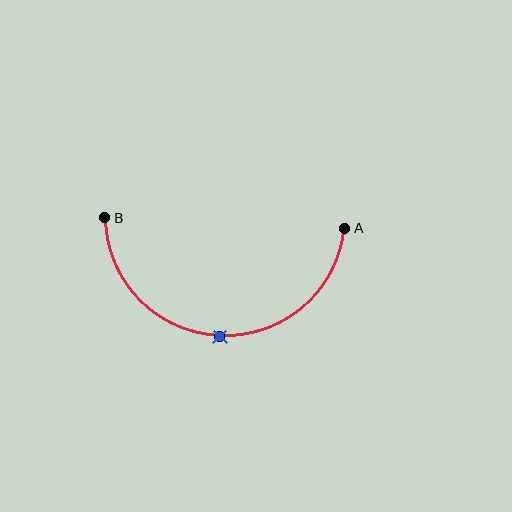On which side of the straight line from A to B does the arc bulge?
The arc bulges below the straight line connecting A and B.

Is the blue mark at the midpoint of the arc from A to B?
Yes. The blue mark lies on the arc at equal arc-length from both A and B — it is the arc midpoint.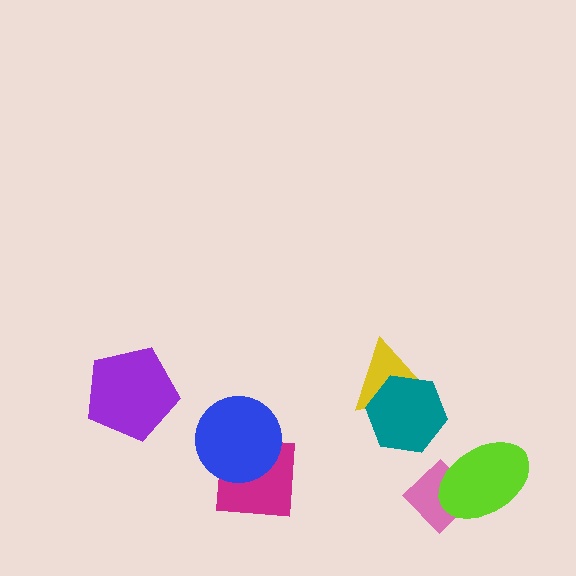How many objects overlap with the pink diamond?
1 object overlaps with the pink diamond.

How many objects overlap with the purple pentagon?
0 objects overlap with the purple pentagon.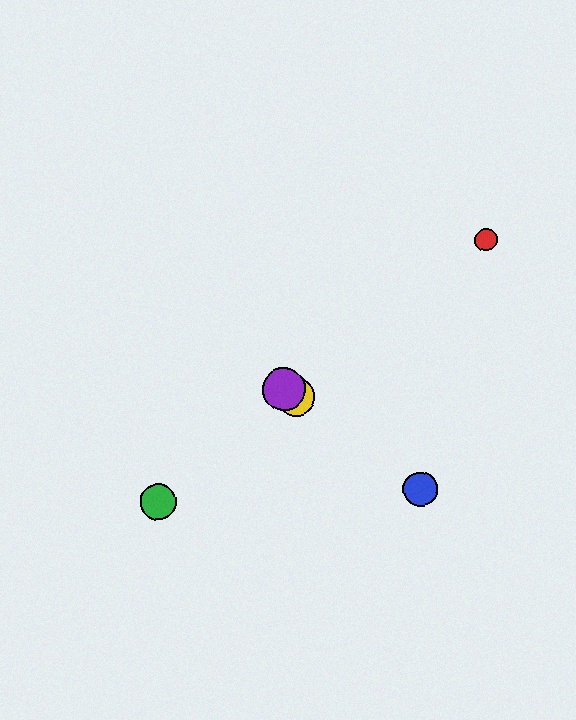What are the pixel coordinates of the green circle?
The green circle is at (158, 502).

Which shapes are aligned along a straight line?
The blue circle, the yellow circle, the purple circle are aligned along a straight line.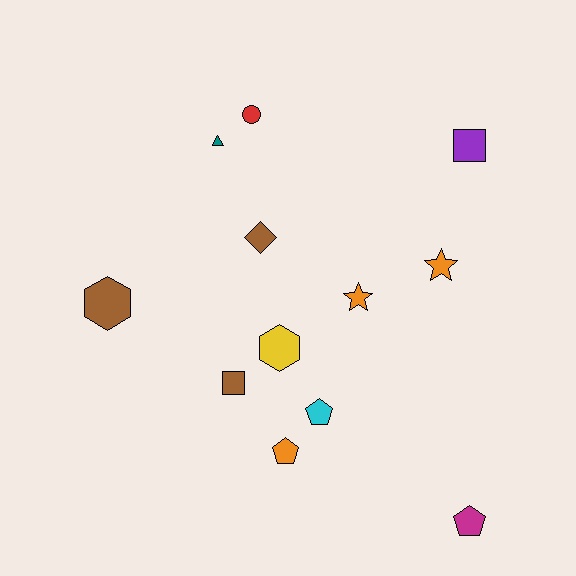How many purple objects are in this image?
There is 1 purple object.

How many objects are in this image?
There are 12 objects.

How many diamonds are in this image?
There is 1 diamond.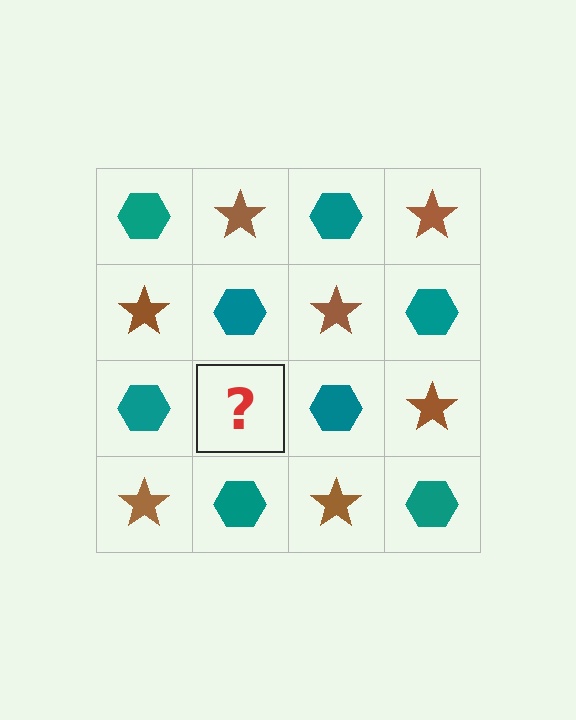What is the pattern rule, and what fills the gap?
The rule is that it alternates teal hexagon and brown star in a checkerboard pattern. The gap should be filled with a brown star.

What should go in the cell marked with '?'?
The missing cell should contain a brown star.